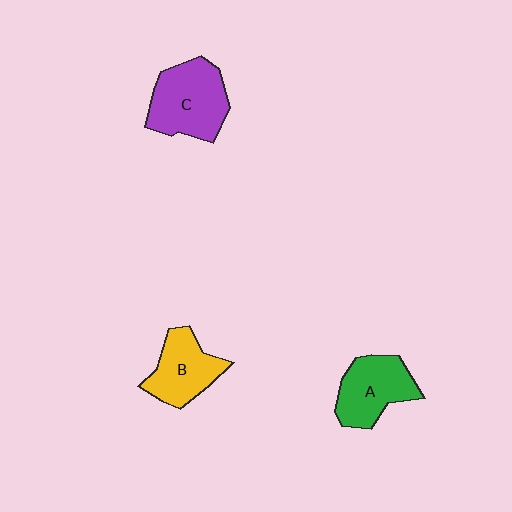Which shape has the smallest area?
Shape B (yellow).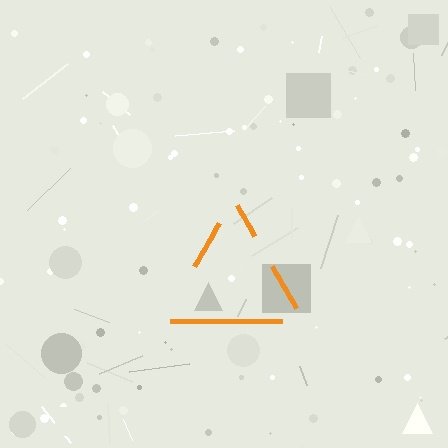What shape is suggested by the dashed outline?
The dashed outline suggests a triangle.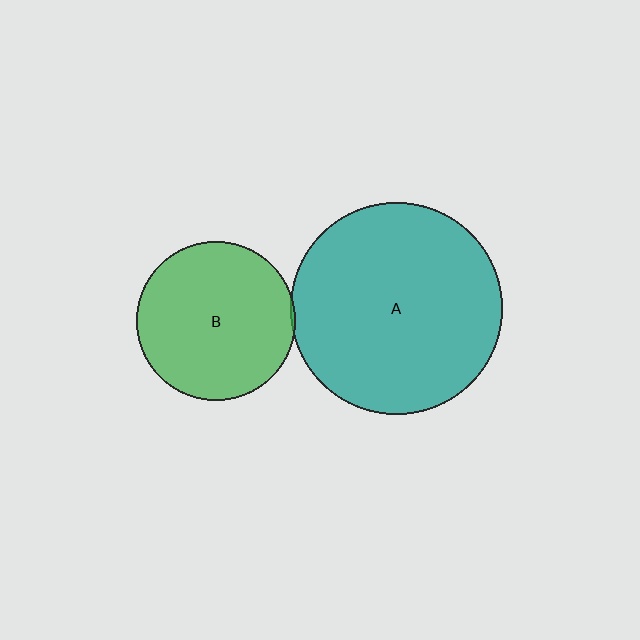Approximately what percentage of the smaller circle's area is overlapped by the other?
Approximately 5%.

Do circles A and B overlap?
Yes.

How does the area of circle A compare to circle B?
Approximately 1.8 times.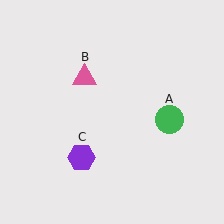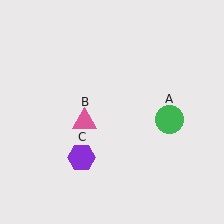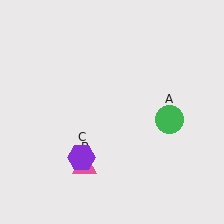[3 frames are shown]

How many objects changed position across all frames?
1 object changed position: pink triangle (object B).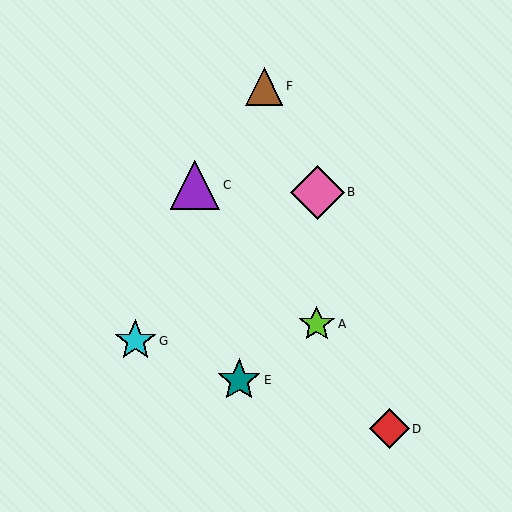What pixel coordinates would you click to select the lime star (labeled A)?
Click at (317, 324) to select the lime star A.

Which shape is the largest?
The pink diamond (labeled B) is the largest.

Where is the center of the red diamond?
The center of the red diamond is at (389, 429).